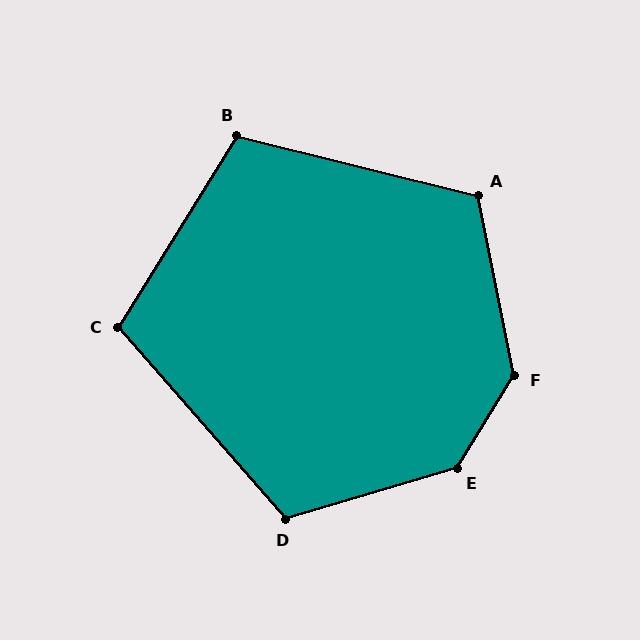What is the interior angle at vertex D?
Approximately 115 degrees (obtuse).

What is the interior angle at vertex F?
Approximately 137 degrees (obtuse).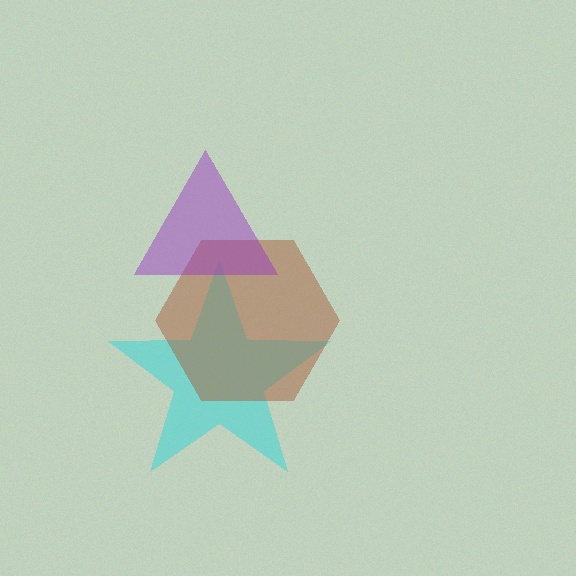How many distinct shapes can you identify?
There are 3 distinct shapes: a cyan star, a brown hexagon, a purple triangle.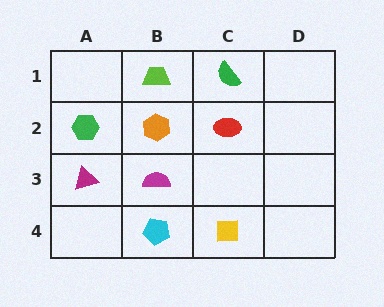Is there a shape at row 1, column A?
No, that cell is empty.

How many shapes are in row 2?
3 shapes.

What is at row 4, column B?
A cyan pentagon.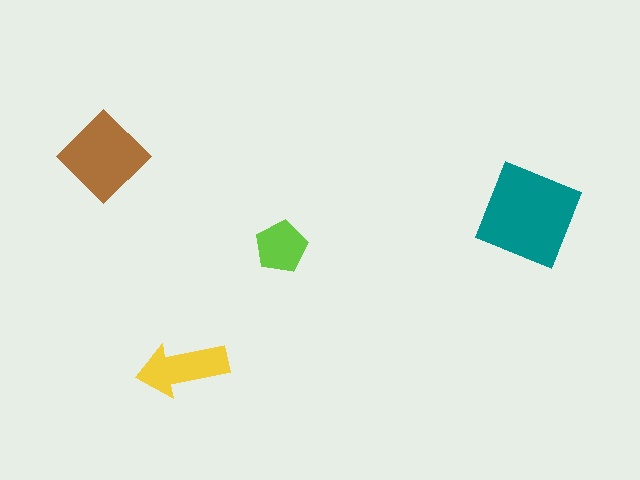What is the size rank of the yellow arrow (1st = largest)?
3rd.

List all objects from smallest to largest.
The lime pentagon, the yellow arrow, the brown diamond, the teal square.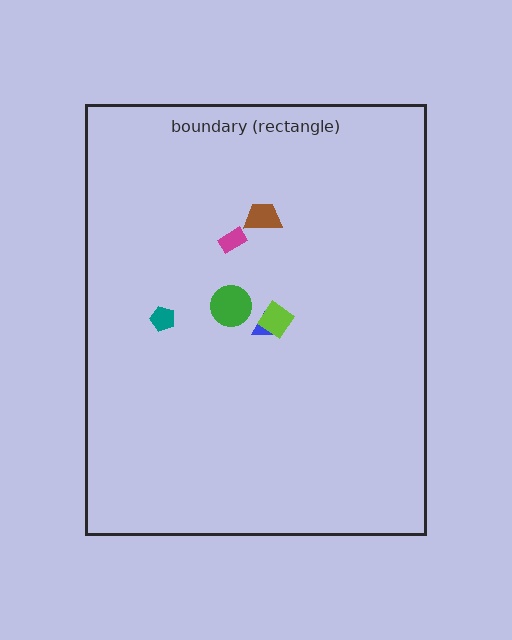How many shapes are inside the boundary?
6 inside, 0 outside.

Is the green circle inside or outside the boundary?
Inside.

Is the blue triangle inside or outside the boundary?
Inside.